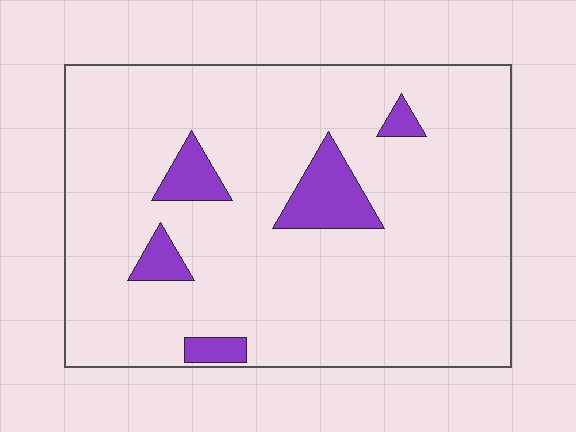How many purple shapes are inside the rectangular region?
5.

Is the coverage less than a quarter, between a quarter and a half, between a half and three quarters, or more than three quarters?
Less than a quarter.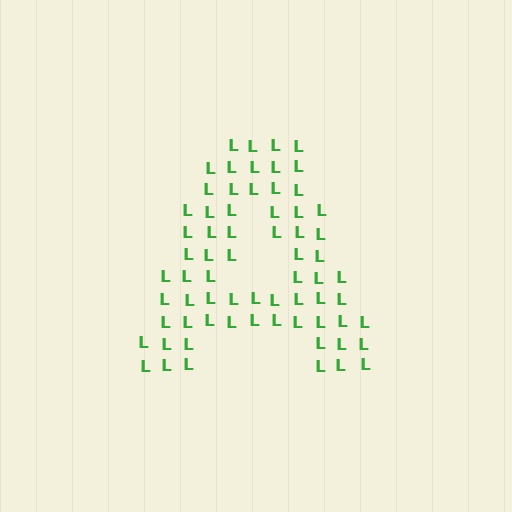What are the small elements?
The small elements are letter L's.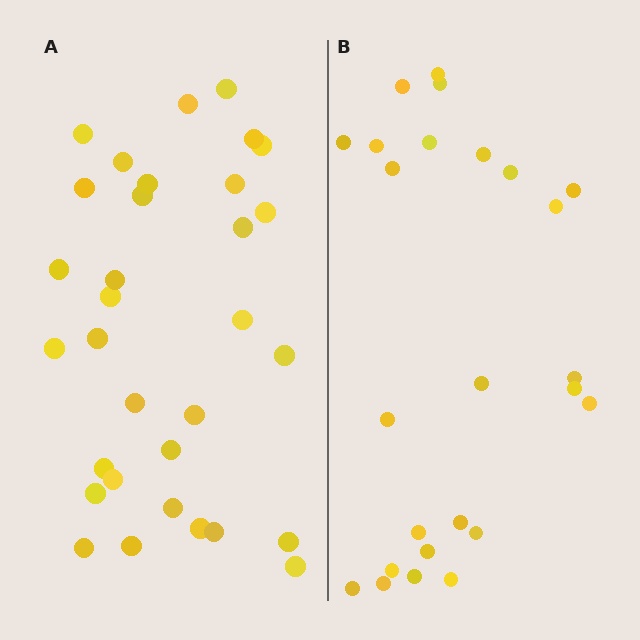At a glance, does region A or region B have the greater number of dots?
Region A (the left region) has more dots.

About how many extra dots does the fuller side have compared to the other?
Region A has roughly 8 or so more dots than region B.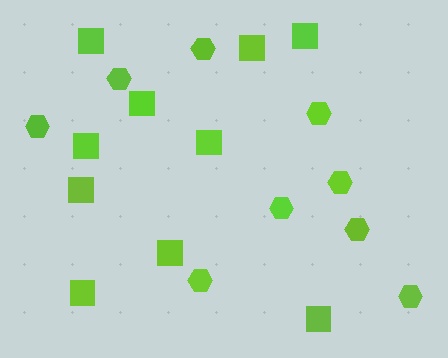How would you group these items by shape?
There are 2 groups: one group of hexagons (9) and one group of squares (10).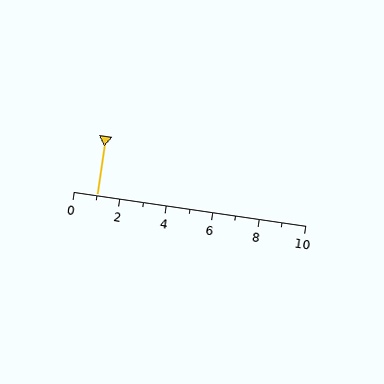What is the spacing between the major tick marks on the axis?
The major ticks are spaced 2 apart.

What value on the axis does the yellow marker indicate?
The marker indicates approximately 1.